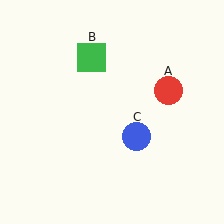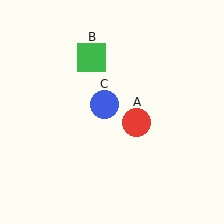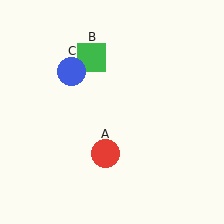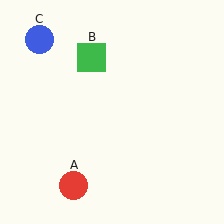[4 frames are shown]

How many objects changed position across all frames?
2 objects changed position: red circle (object A), blue circle (object C).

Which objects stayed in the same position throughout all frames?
Green square (object B) remained stationary.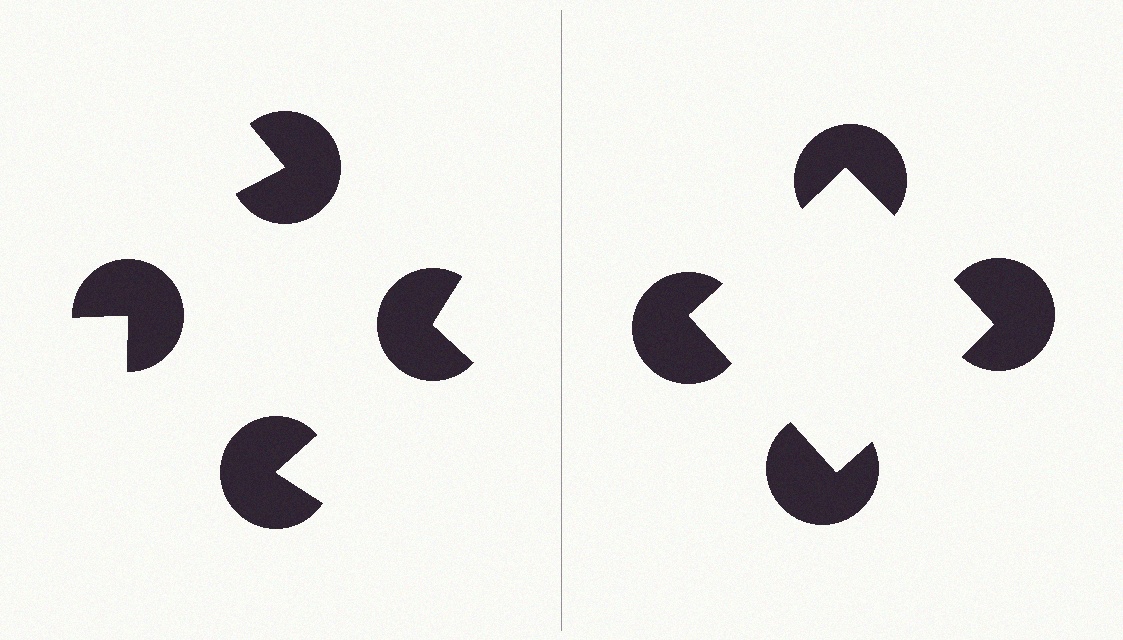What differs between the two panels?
The pac-man discs are positioned identically on both sides; only the wedge orientations differ. On the right they align to a square; on the left they are misaligned.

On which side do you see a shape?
An illusory square appears on the right side. On the left side the wedge cuts are rotated, so no coherent shape forms.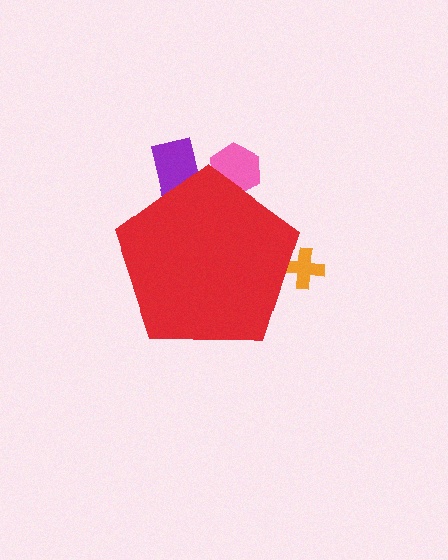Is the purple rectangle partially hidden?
Yes, the purple rectangle is partially hidden behind the red pentagon.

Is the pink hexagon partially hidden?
Yes, the pink hexagon is partially hidden behind the red pentagon.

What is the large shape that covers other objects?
A red pentagon.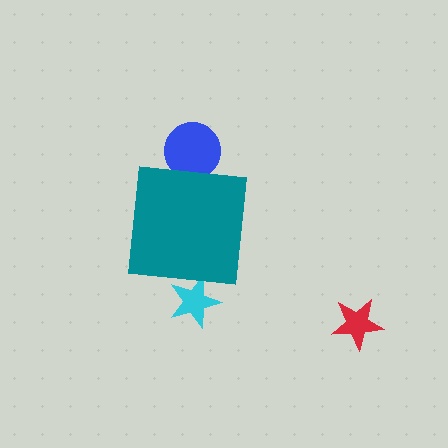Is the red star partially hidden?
No, the red star is fully visible.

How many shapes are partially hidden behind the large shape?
2 shapes are partially hidden.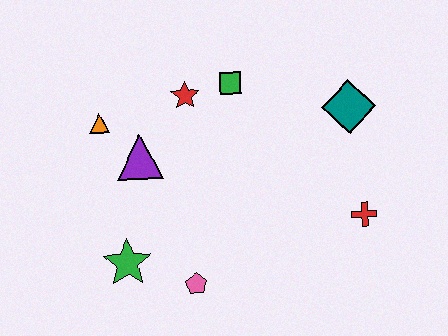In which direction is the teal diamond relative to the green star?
The teal diamond is to the right of the green star.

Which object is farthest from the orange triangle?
The red cross is farthest from the orange triangle.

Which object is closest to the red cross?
The teal diamond is closest to the red cross.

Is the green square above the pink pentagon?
Yes